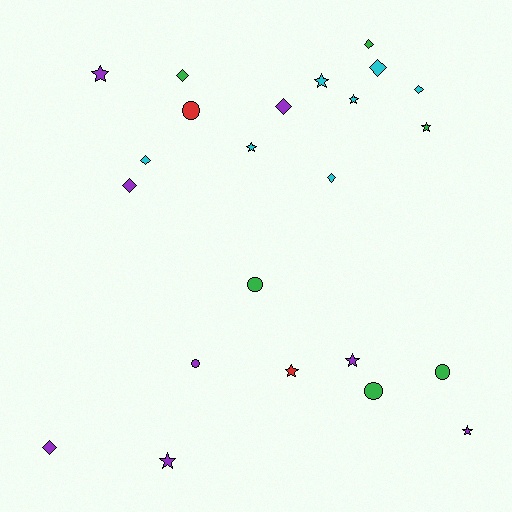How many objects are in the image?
There are 23 objects.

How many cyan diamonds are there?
There are 4 cyan diamonds.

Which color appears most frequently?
Purple, with 8 objects.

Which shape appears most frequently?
Star, with 9 objects.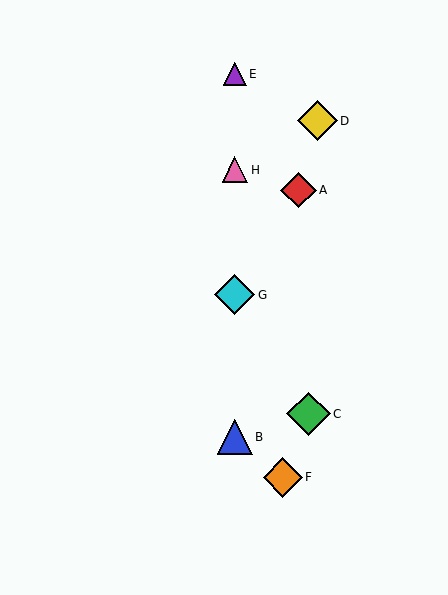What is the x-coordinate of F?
Object F is at x≈283.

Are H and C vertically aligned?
No, H is at x≈235 and C is at x≈308.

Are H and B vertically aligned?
Yes, both are at x≈235.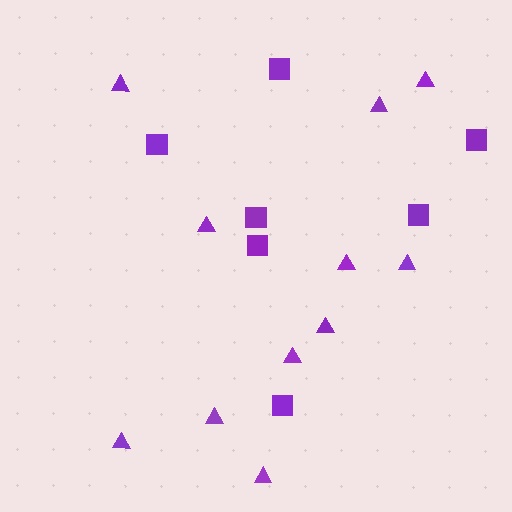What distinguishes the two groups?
There are 2 groups: one group of triangles (11) and one group of squares (7).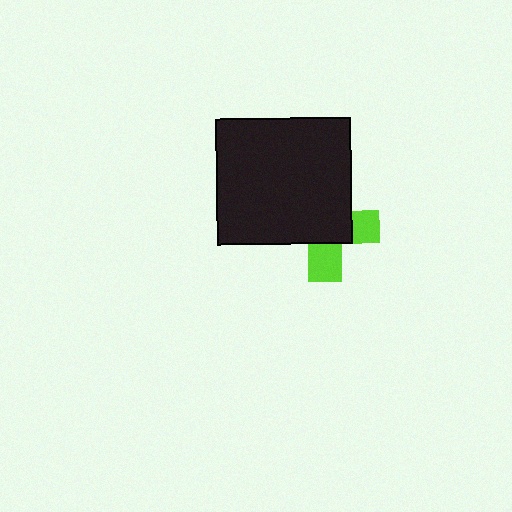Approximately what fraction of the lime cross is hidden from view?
Roughly 66% of the lime cross is hidden behind the black rectangle.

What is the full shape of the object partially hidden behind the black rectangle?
The partially hidden object is a lime cross.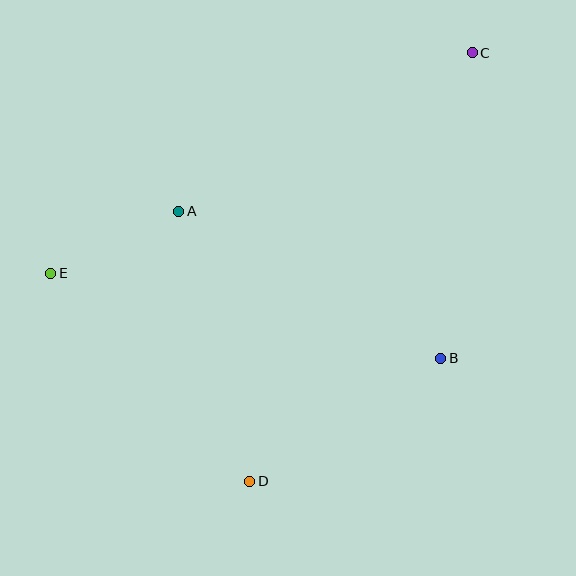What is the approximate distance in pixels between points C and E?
The distance between C and E is approximately 476 pixels.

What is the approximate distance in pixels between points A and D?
The distance between A and D is approximately 279 pixels.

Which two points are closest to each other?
Points A and E are closest to each other.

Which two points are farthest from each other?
Points C and D are farthest from each other.